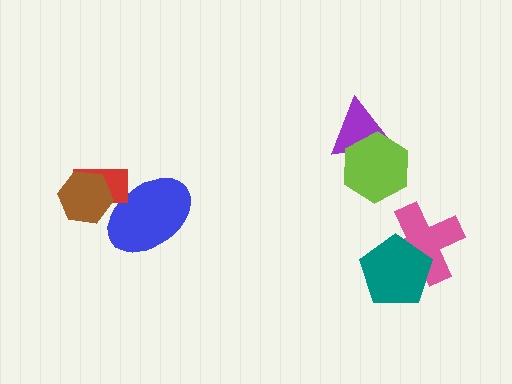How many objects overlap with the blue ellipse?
2 objects overlap with the blue ellipse.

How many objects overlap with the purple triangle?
1 object overlaps with the purple triangle.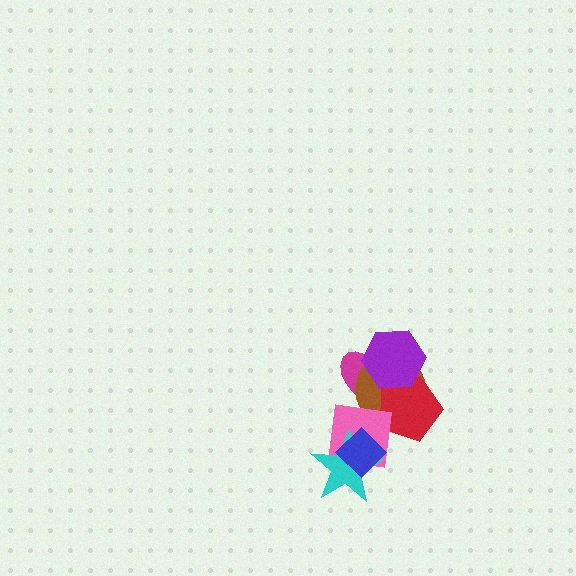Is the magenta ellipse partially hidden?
Yes, it is partially covered by another shape.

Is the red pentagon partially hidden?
Yes, it is partially covered by another shape.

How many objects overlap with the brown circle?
4 objects overlap with the brown circle.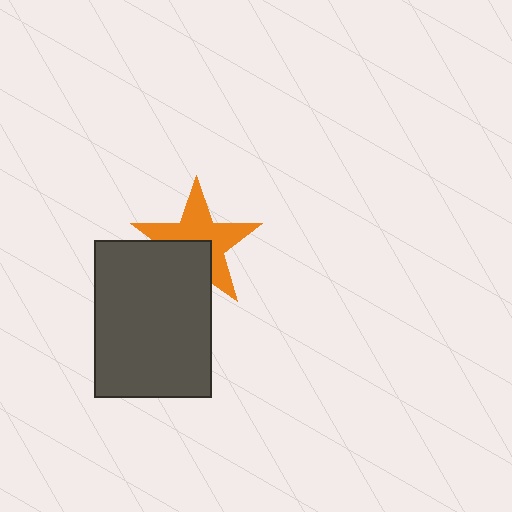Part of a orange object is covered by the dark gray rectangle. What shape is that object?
It is a star.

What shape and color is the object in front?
The object in front is a dark gray rectangle.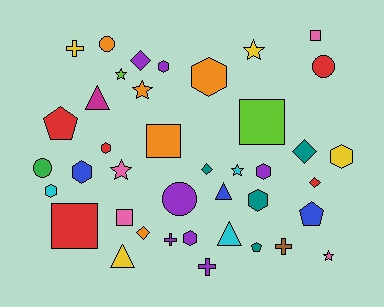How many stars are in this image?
There are 6 stars.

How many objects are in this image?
There are 40 objects.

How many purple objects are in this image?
There are 7 purple objects.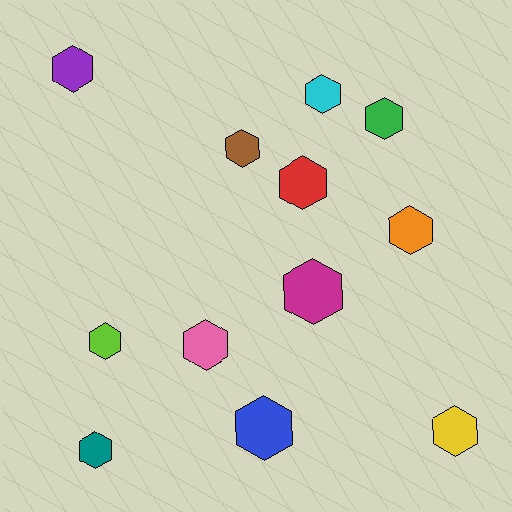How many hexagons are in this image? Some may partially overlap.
There are 12 hexagons.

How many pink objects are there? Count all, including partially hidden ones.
There is 1 pink object.